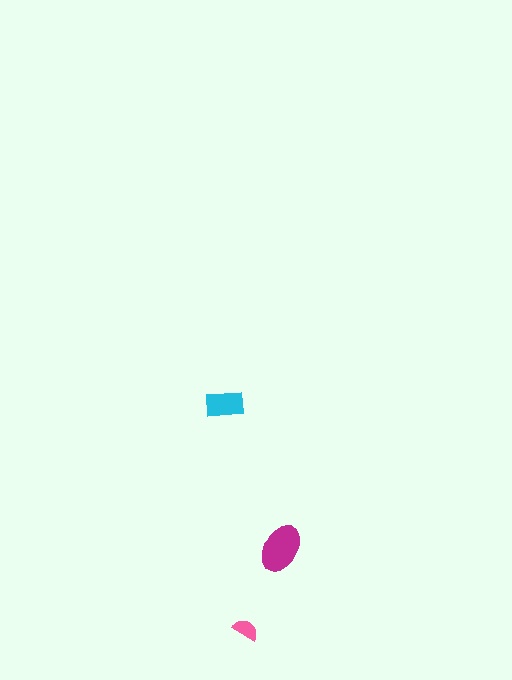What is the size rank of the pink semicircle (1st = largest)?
3rd.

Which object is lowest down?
The pink semicircle is bottommost.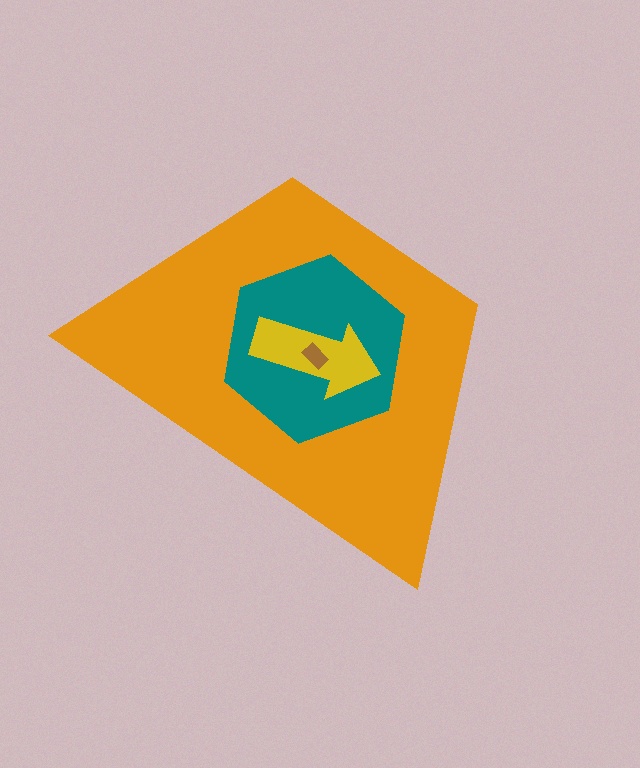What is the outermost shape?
The orange trapezoid.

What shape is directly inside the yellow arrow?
The brown rectangle.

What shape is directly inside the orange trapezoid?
The teal hexagon.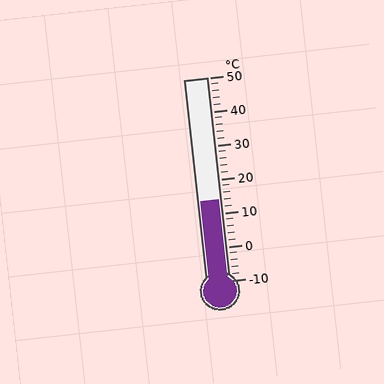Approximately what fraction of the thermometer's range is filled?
The thermometer is filled to approximately 40% of its range.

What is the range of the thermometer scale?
The thermometer scale ranges from -10°C to 50°C.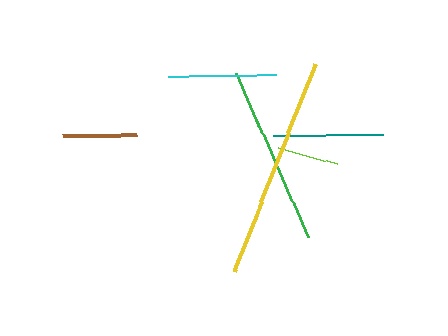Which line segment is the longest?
The yellow line is the longest at approximately 224 pixels.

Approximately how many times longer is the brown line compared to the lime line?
The brown line is approximately 1.2 times the length of the lime line.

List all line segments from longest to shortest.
From longest to shortest: yellow, green, teal, cyan, brown, lime.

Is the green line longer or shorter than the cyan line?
The green line is longer than the cyan line.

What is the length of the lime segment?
The lime segment is approximately 62 pixels long.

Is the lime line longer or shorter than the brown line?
The brown line is longer than the lime line.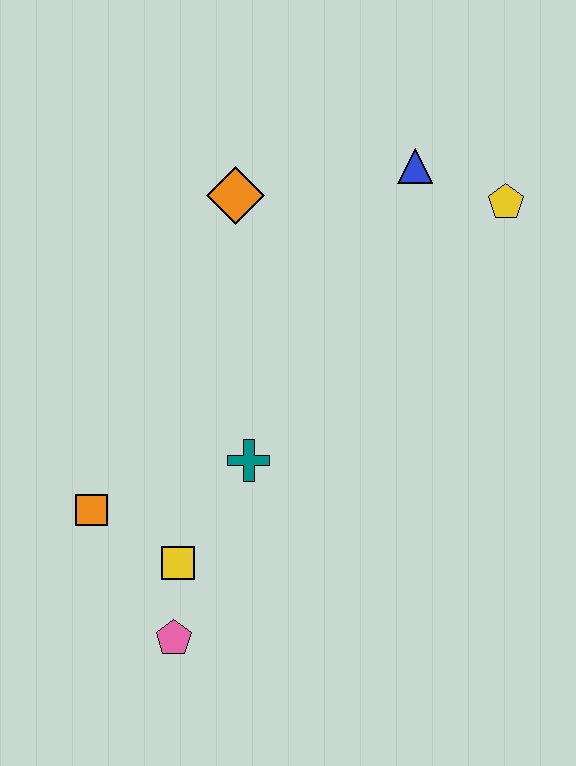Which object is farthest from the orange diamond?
The pink pentagon is farthest from the orange diamond.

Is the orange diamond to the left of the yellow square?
No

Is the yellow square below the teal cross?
Yes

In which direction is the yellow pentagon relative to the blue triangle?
The yellow pentagon is to the right of the blue triangle.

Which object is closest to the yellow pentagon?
The blue triangle is closest to the yellow pentagon.